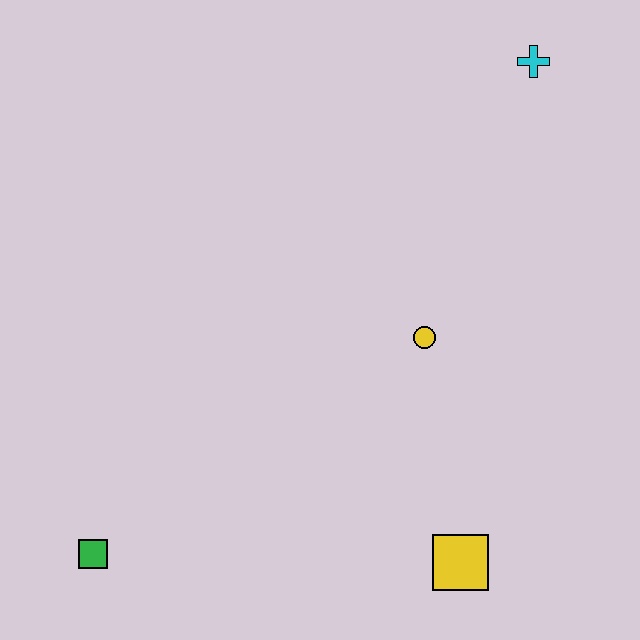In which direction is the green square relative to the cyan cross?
The green square is below the cyan cross.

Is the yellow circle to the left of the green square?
No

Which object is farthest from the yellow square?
The cyan cross is farthest from the yellow square.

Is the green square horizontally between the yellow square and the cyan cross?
No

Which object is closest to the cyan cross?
The yellow circle is closest to the cyan cross.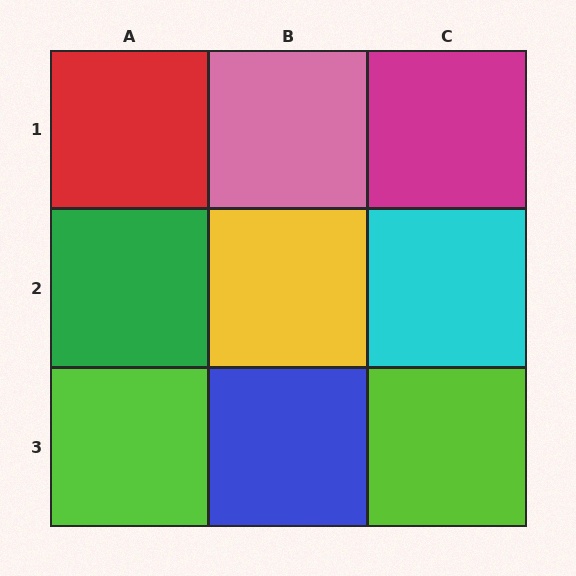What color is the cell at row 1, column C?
Magenta.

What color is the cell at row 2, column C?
Cyan.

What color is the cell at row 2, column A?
Green.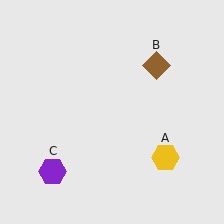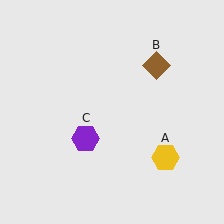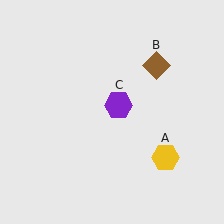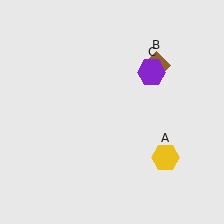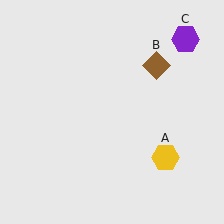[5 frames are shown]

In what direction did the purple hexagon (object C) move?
The purple hexagon (object C) moved up and to the right.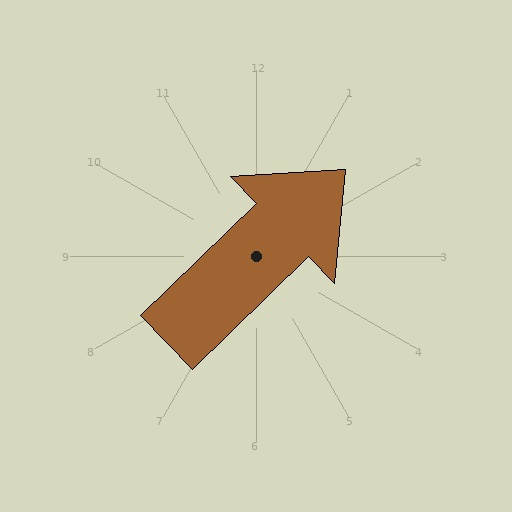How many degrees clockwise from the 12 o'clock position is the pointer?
Approximately 46 degrees.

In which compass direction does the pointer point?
Northeast.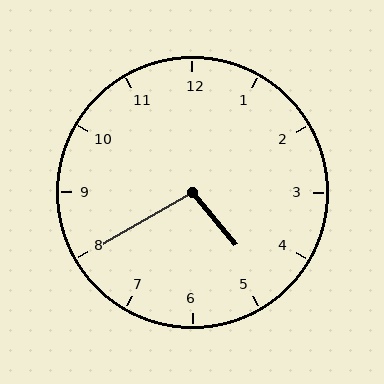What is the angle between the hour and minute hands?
Approximately 100 degrees.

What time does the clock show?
4:40.